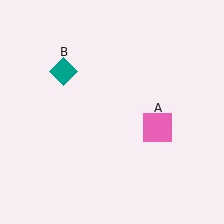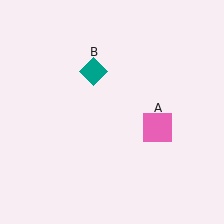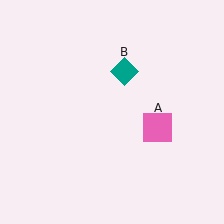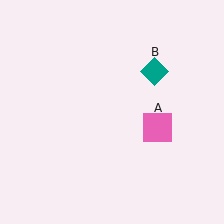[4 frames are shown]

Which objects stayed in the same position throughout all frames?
Pink square (object A) remained stationary.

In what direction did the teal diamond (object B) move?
The teal diamond (object B) moved right.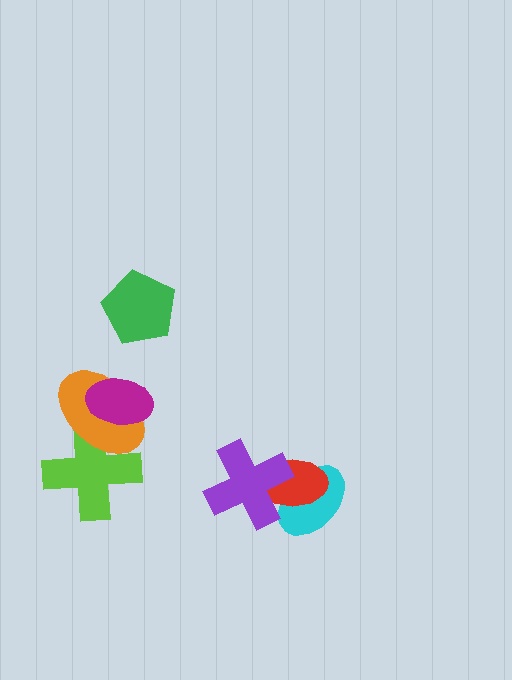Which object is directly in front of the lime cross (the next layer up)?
The orange ellipse is directly in front of the lime cross.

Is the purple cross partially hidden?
No, no other shape covers it.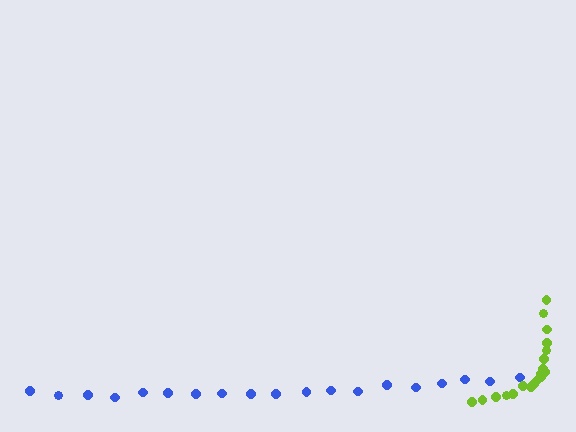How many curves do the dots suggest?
There are 2 distinct paths.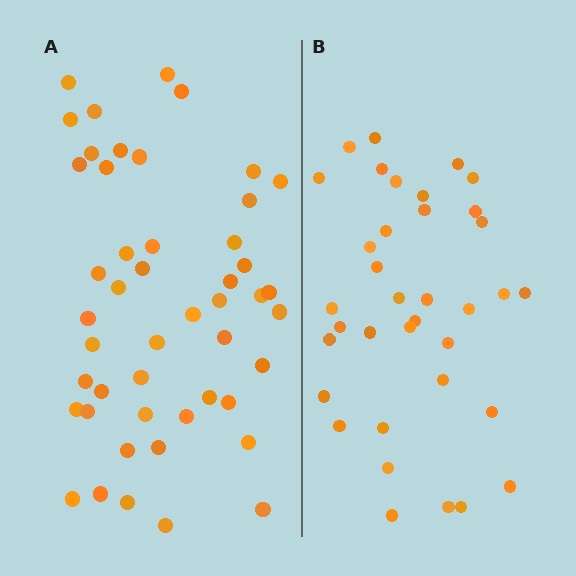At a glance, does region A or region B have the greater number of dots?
Region A (the left region) has more dots.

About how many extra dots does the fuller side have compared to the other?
Region A has roughly 12 or so more dots than region B.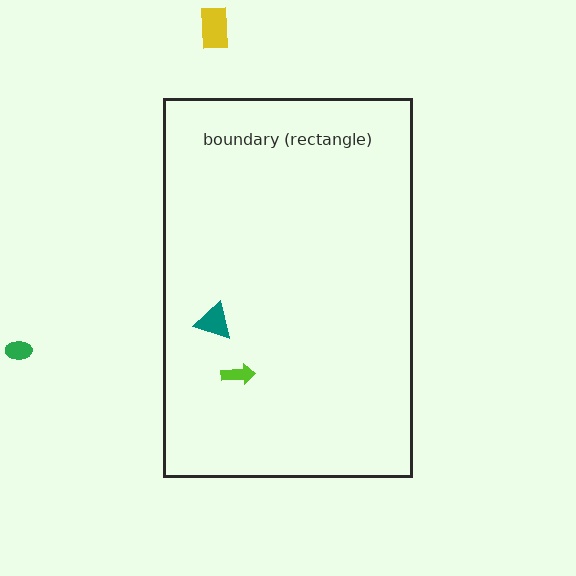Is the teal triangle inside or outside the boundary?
Inside.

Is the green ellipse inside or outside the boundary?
Outside.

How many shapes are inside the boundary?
2 inside, 2 outside.